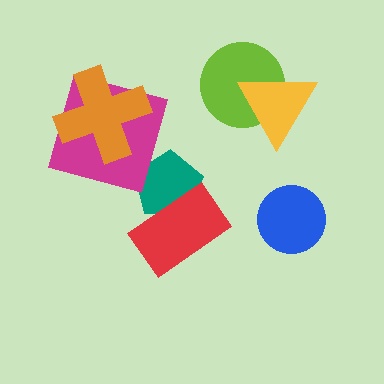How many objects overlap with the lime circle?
1 object overlaps with the lime circle.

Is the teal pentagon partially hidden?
Yes, it is partially covered by another shape.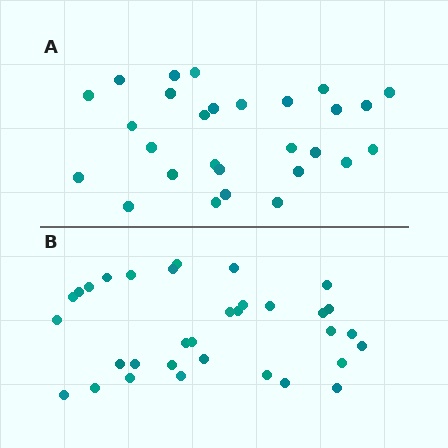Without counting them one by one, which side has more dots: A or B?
Region B (the bottom region) has more dots.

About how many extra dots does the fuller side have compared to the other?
Region B has about 5 more dots than region A.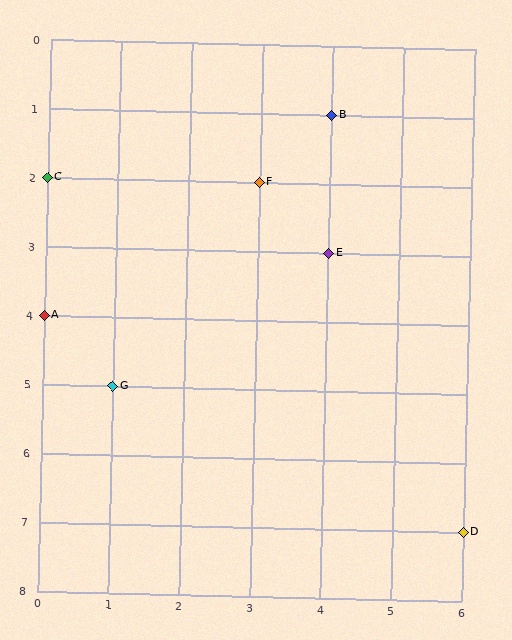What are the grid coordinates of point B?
Point B is at grid coordinates (4, 1).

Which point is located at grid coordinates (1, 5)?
Point G is at (1, 5).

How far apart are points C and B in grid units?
Points C and B are 4 columns and 1 row apart (about 4.1 grid units diagonally).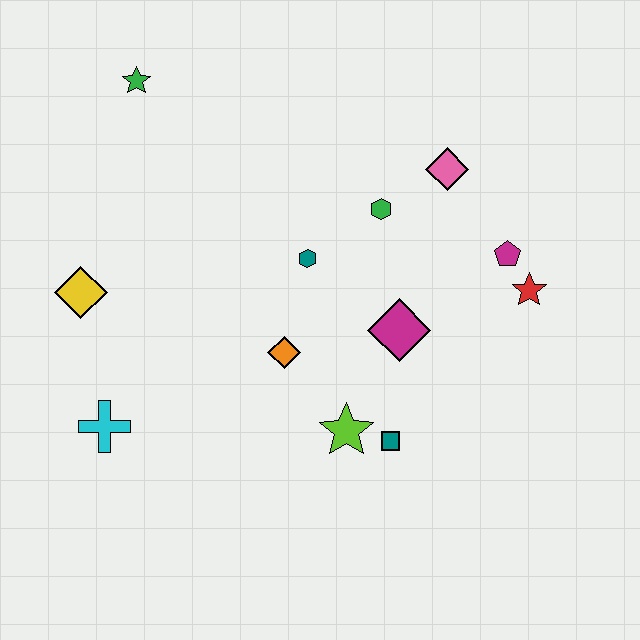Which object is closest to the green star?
The yellow diamond is closest to the green star.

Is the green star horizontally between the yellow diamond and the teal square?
Yes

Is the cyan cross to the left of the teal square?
Yes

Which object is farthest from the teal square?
The green star is farthest from the teal square.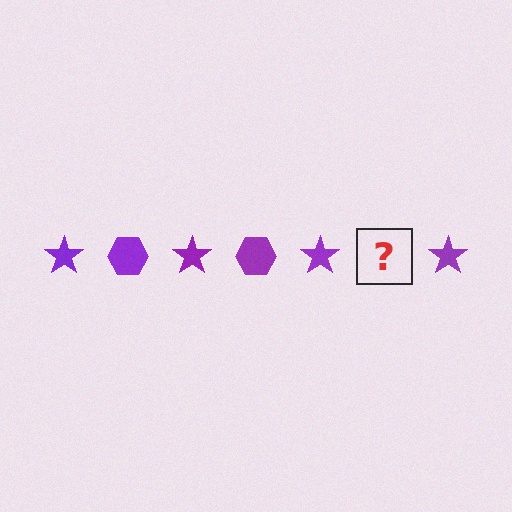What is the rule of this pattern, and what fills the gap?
The rule is that the pattern cycles through star, hexagon shapes in purple. The gap should be filled with a purple hexagon.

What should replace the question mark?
The question mark should be replaced with a purple hexagon.